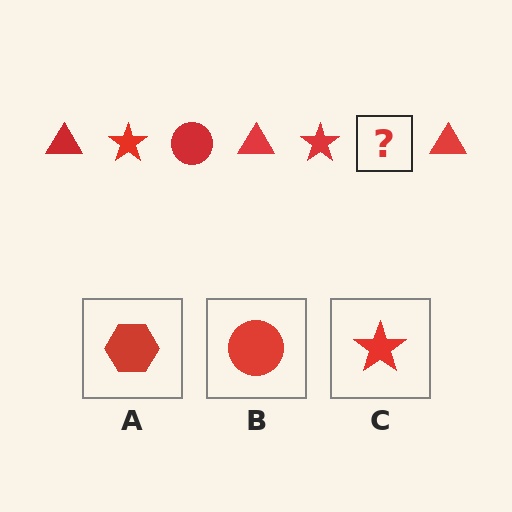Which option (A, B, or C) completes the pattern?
B.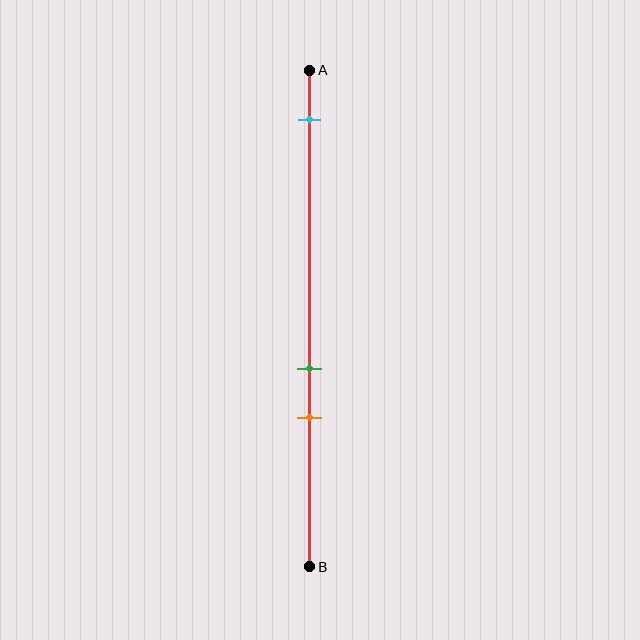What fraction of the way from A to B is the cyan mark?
The cyan mark is approximately 10% (0.1) of the way from A to B.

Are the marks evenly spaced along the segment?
No, the marks are not evenly spaced.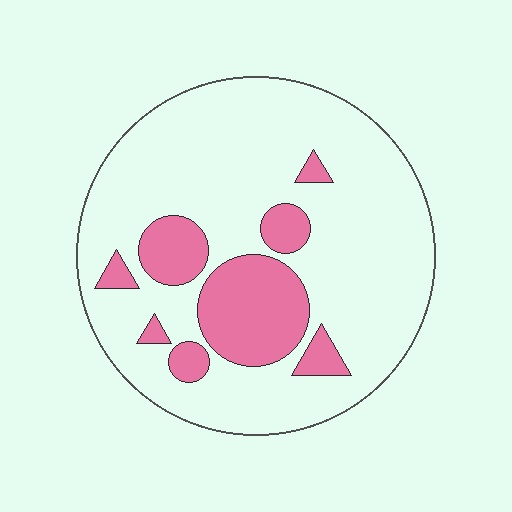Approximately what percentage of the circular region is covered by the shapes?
Approximately 20%.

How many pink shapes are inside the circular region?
8.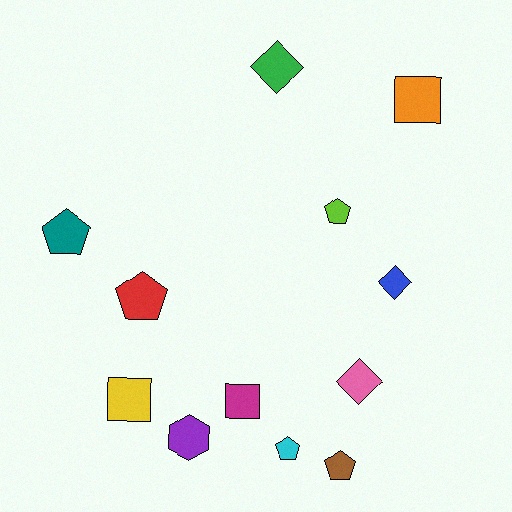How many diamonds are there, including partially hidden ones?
There are 3 diamonds.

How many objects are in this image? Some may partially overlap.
There are 12 objects.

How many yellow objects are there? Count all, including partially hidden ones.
There is 1 yellow object.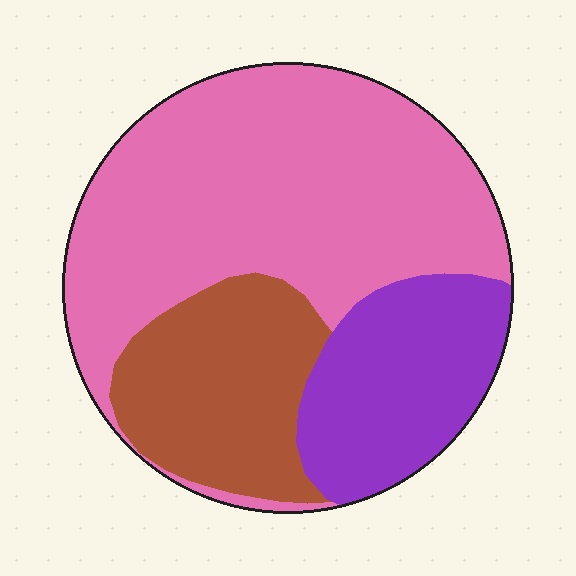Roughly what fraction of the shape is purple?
Purple covers 22% of the shape.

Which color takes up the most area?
Pink, at roughly 55%.